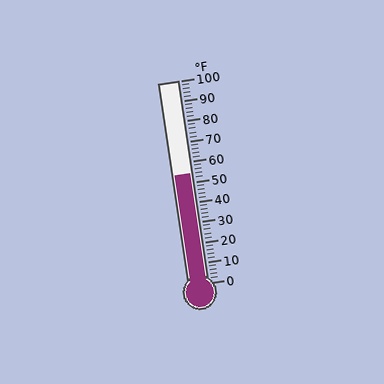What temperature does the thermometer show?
The thermometer shows approximately 54°F.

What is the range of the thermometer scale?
The thermometer scale ranges from 0°F to 100°F.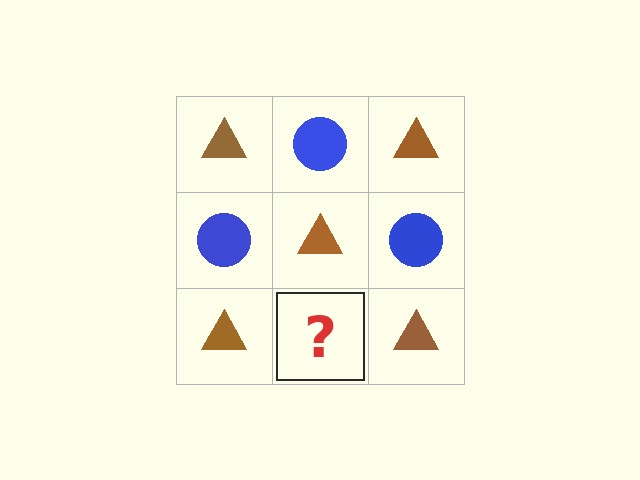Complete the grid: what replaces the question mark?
The question mark should be replaced with a blue circle.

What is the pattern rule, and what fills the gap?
The rule is that it alternates brown triangle and blue circle in a checkerboard pattern. The gap should be filled with a blue circle.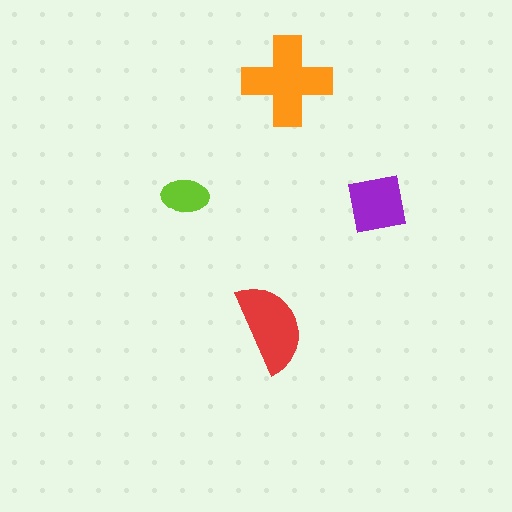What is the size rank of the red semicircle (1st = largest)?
2nd.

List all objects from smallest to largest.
The lime ellipse, the purple square, the red semicircle, the orange cross.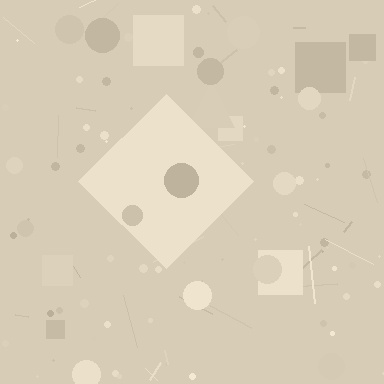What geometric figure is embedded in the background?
A diamond is embedded in the background.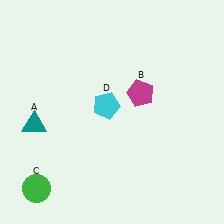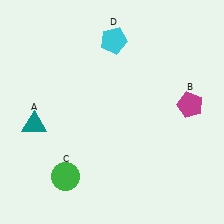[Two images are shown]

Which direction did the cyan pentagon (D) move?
The cyan pentagon (D) moved up.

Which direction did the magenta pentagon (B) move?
The magenta pentagon (B) moved right.